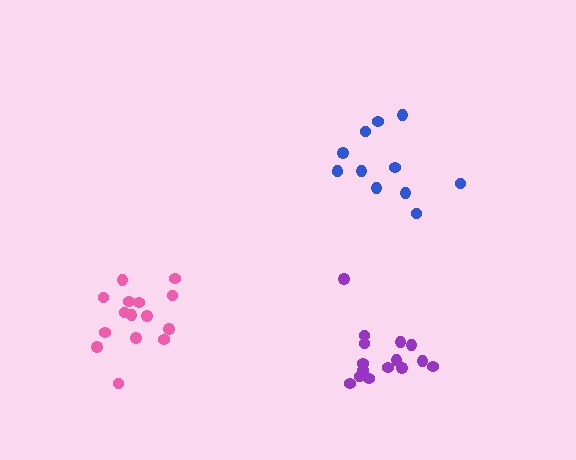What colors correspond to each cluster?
The clusters are colored: purple, blue, pink.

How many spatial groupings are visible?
There are 3 spatial groupings.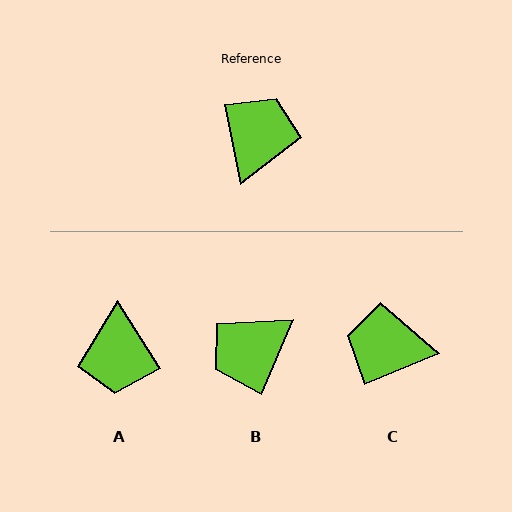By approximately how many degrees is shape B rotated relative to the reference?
Approximately 145 degrees counter-clockwise.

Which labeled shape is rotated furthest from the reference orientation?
A, about 159 degrees away.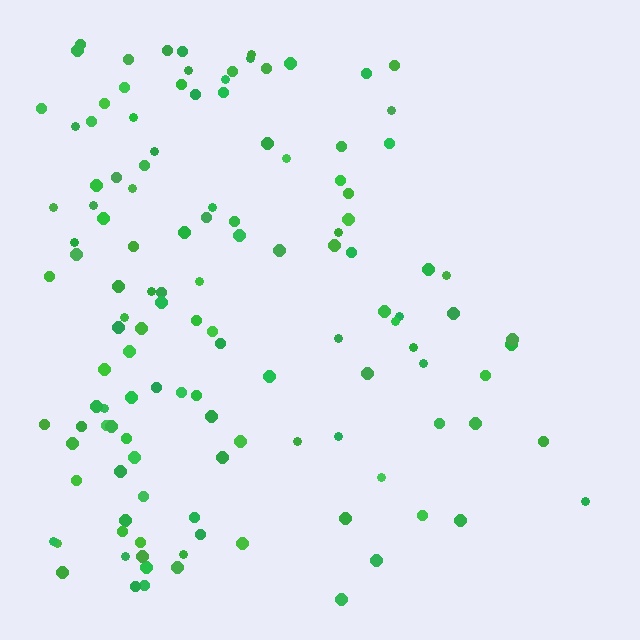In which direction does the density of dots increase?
From right to left, with the left side densest.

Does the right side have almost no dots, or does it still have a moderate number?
Still a moderate number, just noticeably fewer than the left.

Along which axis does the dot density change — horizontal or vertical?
Horizontal.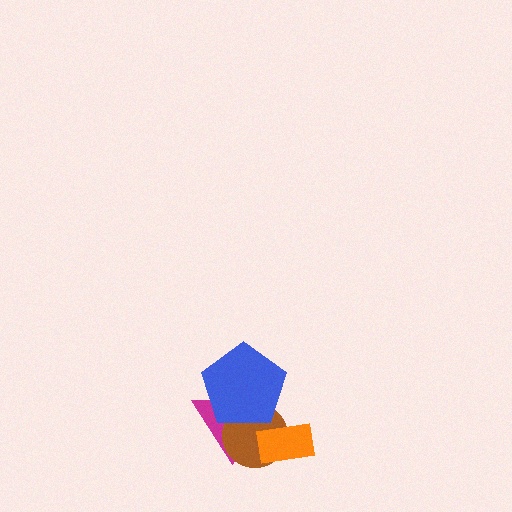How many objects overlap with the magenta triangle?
3 objects overlap with the magenta triangle.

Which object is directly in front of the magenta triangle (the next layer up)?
The brown circle is directly in front of the magenta triangle.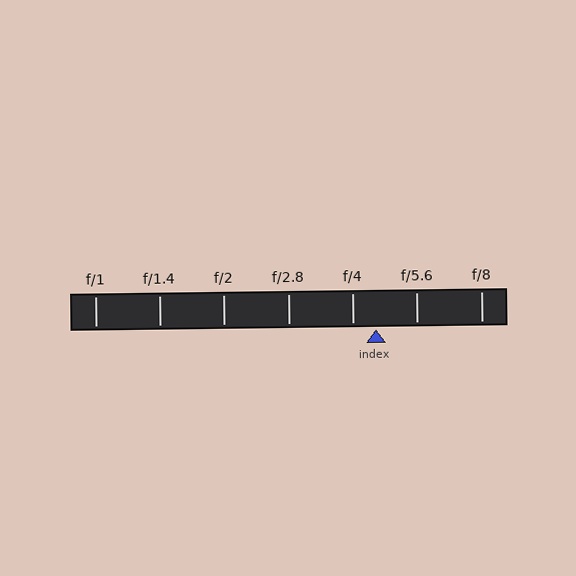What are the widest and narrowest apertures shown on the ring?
The widest aperture shown is f/1 and the narrowest is f/8.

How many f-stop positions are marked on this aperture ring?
There are 7 f-stop positions marked.